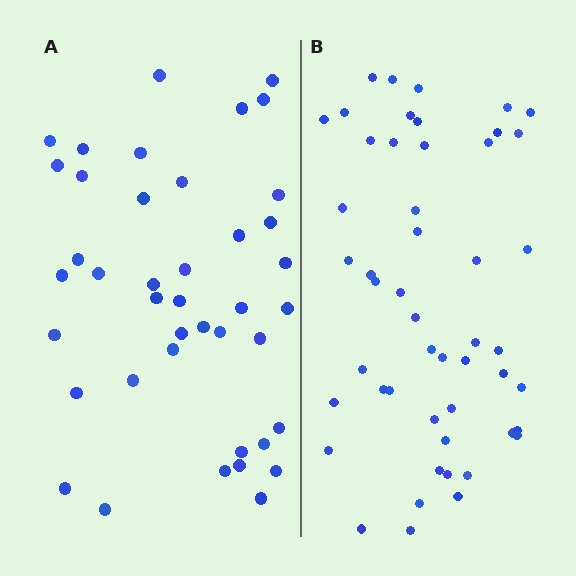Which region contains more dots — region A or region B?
Region B (the right region) has more dots.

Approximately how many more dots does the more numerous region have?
Region B has roughly 8 or so more dots than region A.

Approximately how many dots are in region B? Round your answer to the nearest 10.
About 50 dots.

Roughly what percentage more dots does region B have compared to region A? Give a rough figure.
About 20% more.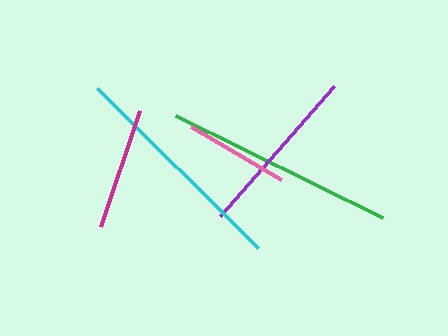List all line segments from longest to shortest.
From longest to shortest: green, cyan, purple, magenta, pink.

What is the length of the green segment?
The green segment is approximately 230 pixels long.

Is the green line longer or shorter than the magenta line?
The green line is longer than the magenta line.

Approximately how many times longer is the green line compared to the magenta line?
The green line is approximately 1.9 times the length of the magenta line.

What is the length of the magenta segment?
The magenta segment is approximately 122 pixels long.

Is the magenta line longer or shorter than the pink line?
The magenta line is longer than the pink line.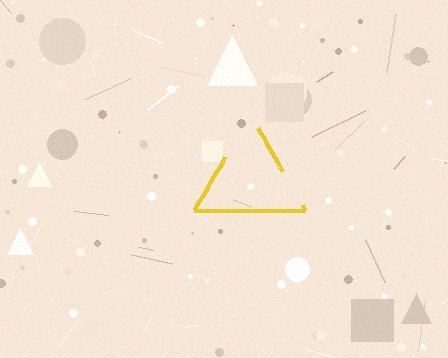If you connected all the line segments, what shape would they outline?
They would outline a triangle.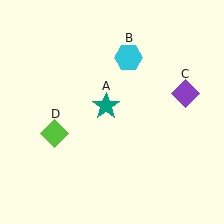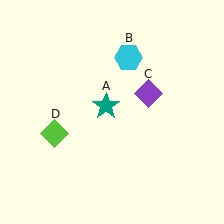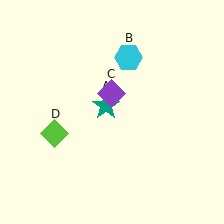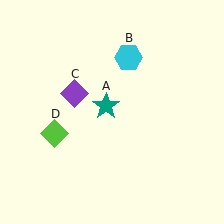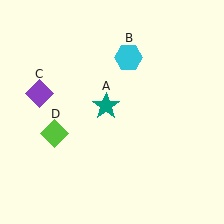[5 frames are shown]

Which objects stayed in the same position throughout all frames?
Teal star (object A) and cyan hexagon (object B) and lime diamond (object D) remained stationary.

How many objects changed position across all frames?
1 object changed position: purple diamond (object C).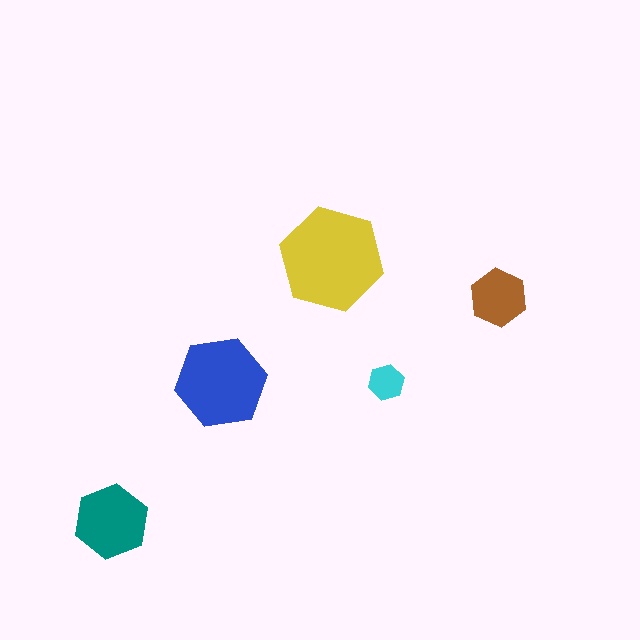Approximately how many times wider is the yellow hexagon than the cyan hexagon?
About 3 times wider.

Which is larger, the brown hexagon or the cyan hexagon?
The brown one.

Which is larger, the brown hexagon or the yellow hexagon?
The yellow one.